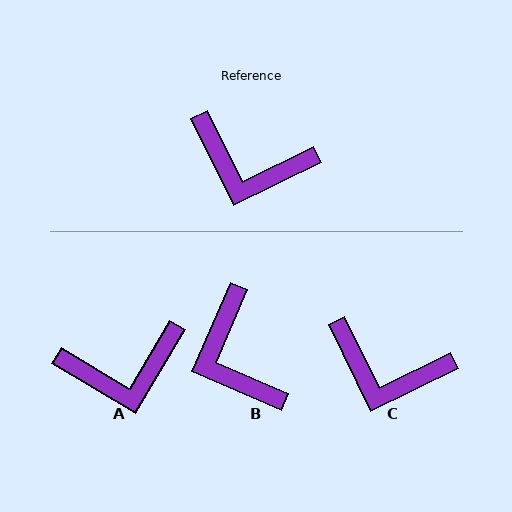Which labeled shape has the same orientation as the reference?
C.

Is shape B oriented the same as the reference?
No, it is off by about 50 degrees.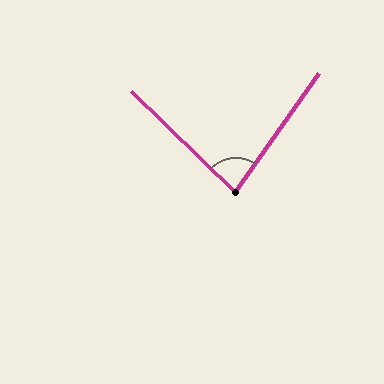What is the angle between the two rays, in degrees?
Approximately 81 degrees.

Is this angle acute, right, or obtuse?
It is acute.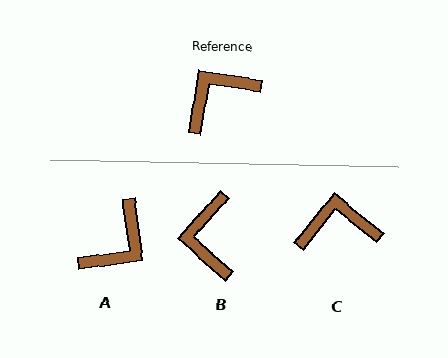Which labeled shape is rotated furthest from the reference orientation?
A, about 163 degrees away.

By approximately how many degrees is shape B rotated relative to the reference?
Approximately 58 degrees counter-clockwise.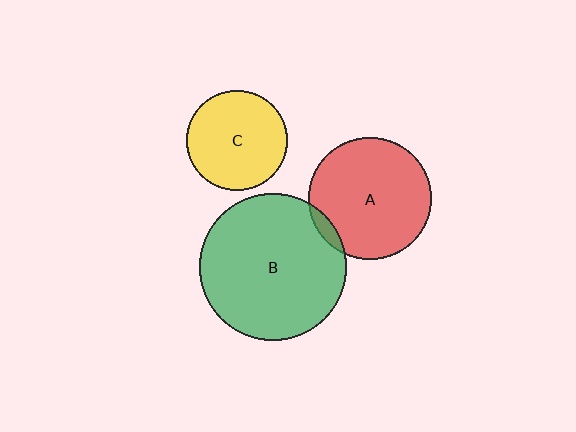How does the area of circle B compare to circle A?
Approximately 1.4 times.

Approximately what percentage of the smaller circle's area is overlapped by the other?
Approximately 5%.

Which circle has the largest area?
Circle B (green).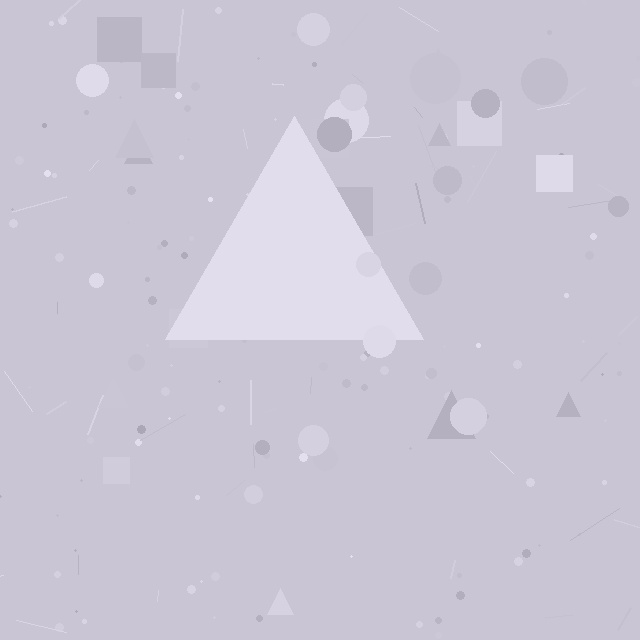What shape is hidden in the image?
A triangle is hidden in the image.